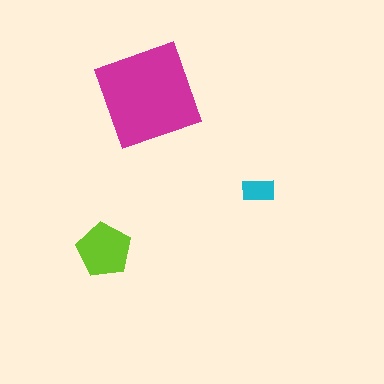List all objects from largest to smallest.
The magenta square, the lime pentagon, the cyan rectangle.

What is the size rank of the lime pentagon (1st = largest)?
2nd.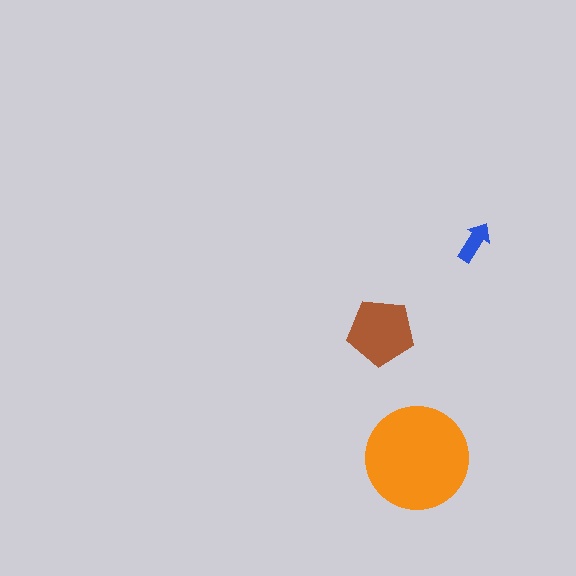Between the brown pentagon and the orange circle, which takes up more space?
The orange circle.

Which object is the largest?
The orange circle.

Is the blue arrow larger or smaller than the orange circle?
Smaller.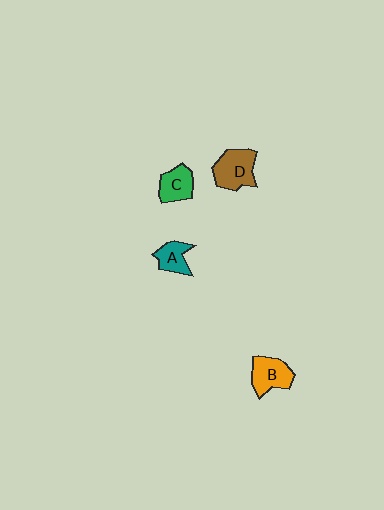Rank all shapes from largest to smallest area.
From largest to smallest: D (brown), B (orange), C (green), A (teal).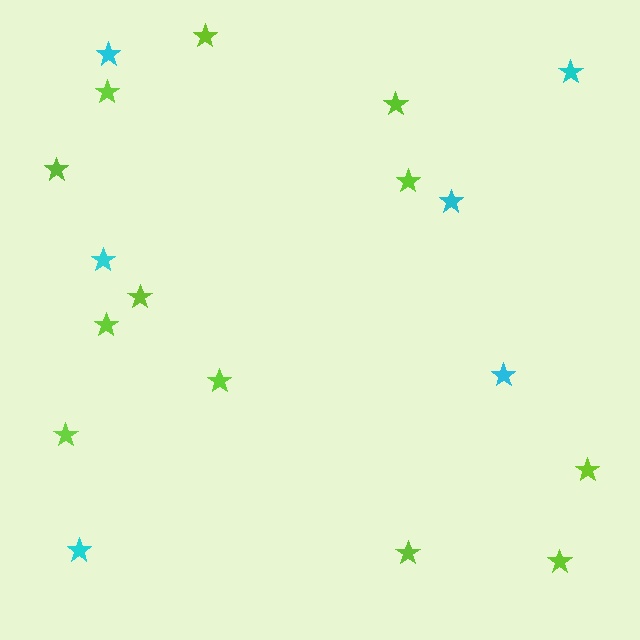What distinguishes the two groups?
There are 2 groups: one group of cyan stars (6) and one group of lime stars (12).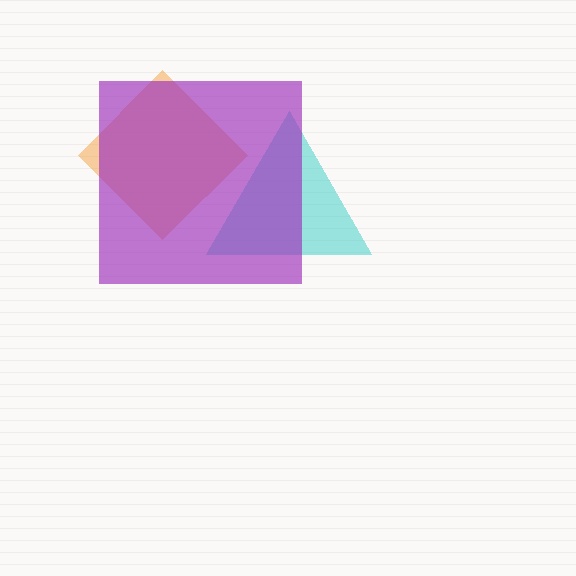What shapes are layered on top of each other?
The layered shapes are: a cyan triangle, an orange diamond, a purple square.